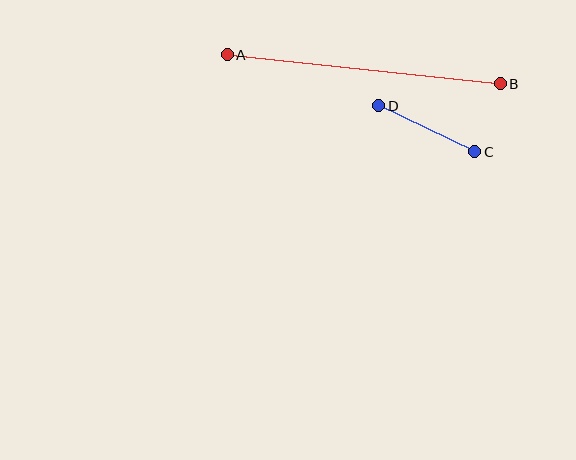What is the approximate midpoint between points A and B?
The midpoint is at approximately (364, 69) pixels.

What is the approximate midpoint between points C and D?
The midpoint is at approximately (427, 129) pixels.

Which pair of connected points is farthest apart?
Points A and B are farthest apart.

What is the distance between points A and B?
The distance is approximately 274 pixels.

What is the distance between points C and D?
The distance is approximately 107 pixels.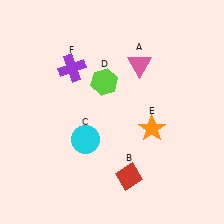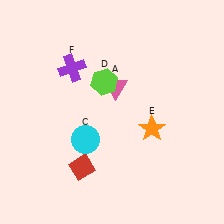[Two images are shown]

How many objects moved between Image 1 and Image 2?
2 objects moved between the two images.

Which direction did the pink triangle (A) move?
The pink triangle (A) moved left.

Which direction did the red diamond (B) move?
The red diamond (B) moved left.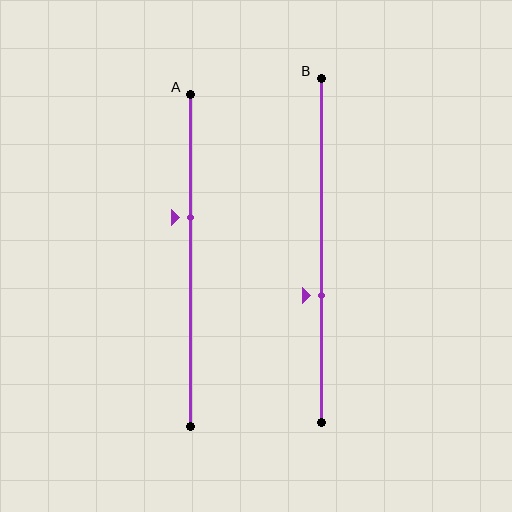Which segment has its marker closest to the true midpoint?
Segment A has its marker closest to the true midpoint.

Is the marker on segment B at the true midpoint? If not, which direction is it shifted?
No, the marker on segment B is shifted downward by about 13% of the segment length.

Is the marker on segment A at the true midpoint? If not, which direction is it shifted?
No, the marker on segment A is shifted upward by about 13% of the segment length.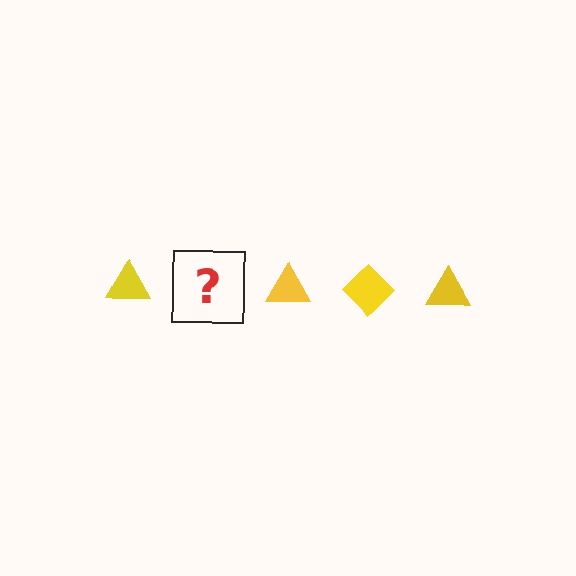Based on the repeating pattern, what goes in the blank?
The blank should be a yellow diamond.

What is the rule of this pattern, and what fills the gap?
The rule is that the pattern cycles through triangle, diamond shapes in yellow. The gap should be filled with a yellow diamond.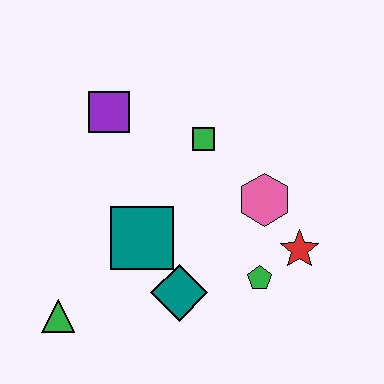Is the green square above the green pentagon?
Yes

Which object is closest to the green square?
The pink hexagon is closest to the green square.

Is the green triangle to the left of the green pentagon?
Yes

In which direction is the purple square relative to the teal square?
The purple square is above the teal square.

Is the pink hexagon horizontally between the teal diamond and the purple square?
No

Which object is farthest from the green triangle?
The red star is farthest from the green triangle.